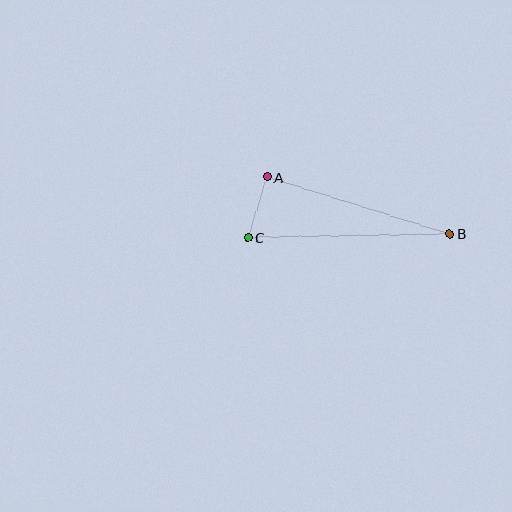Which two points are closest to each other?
Points A and C are closest to each other.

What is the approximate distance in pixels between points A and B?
The distance between A and B is approximately 191 pixels.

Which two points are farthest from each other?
Points B and C are farthest from each other.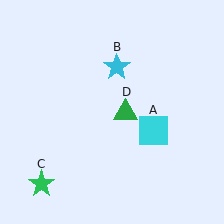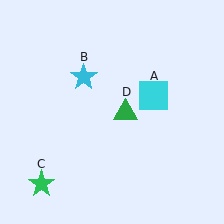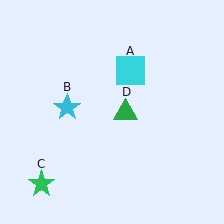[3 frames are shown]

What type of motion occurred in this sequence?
The cyan square (object A), cyan star (object B) rotated counterclockwise around the center of the scene.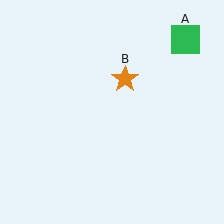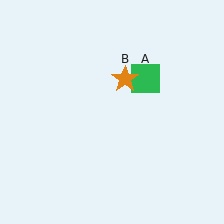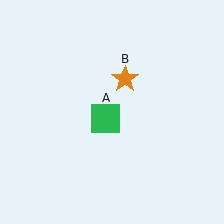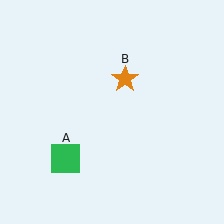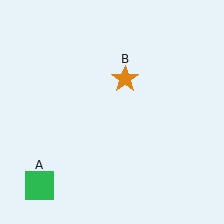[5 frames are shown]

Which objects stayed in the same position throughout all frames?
Orange star (object B) remained stationary.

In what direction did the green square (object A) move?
The green square (object A) moved down and to the left.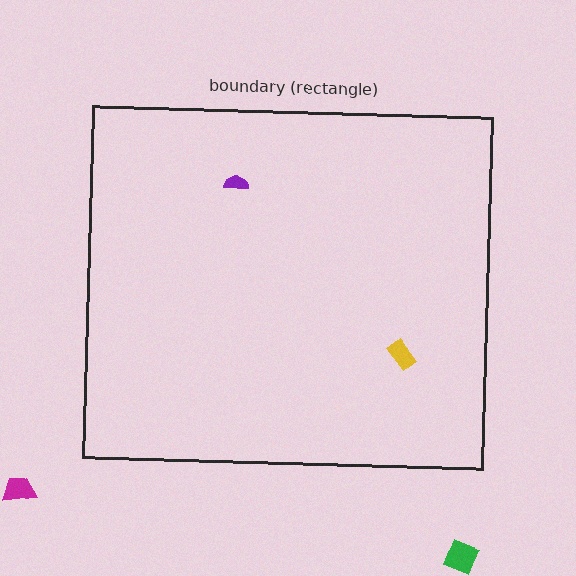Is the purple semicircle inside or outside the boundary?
Inside.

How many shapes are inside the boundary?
2 inside, 2 outside.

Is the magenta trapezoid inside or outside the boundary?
Outside.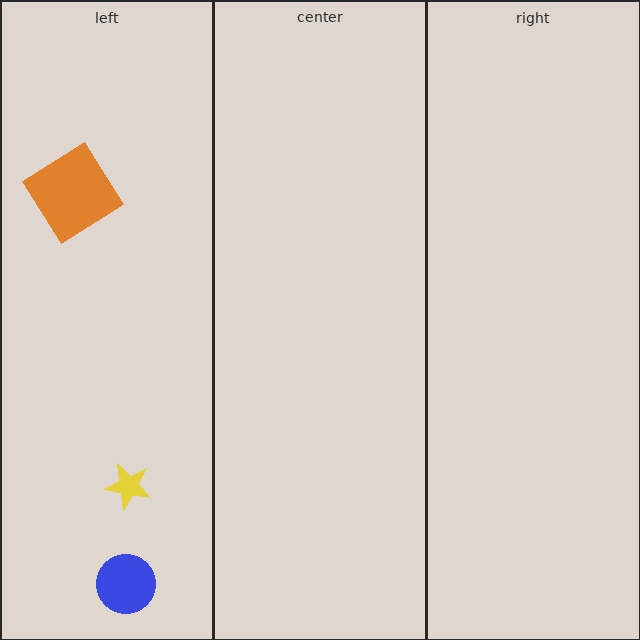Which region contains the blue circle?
The left region.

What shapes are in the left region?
The orange diamond, the blue circle, the yellow star.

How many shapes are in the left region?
3.